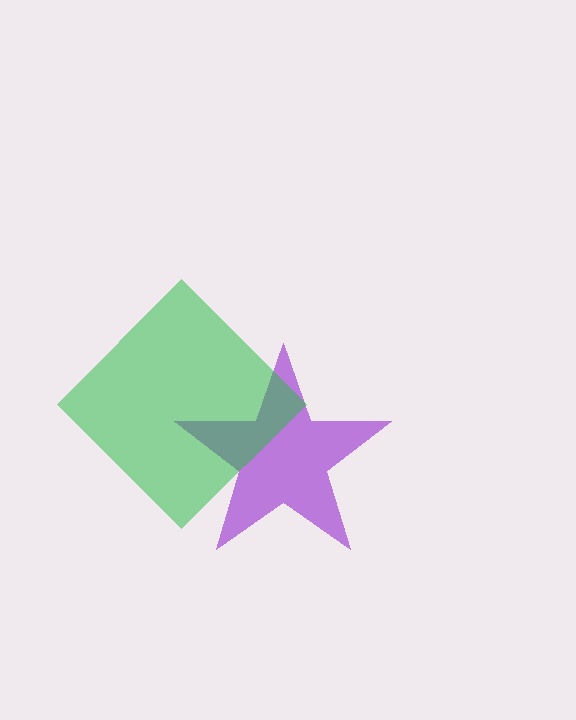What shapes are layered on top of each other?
The layered shapes are: a purple star, a green diamond.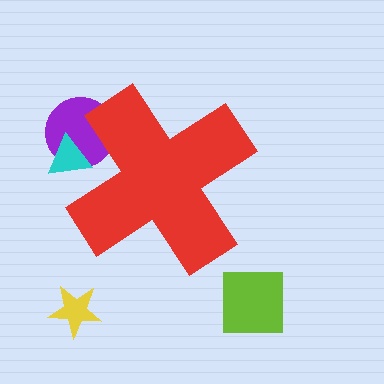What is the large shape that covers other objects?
A red cross.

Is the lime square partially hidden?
No, the lime square is fully visible.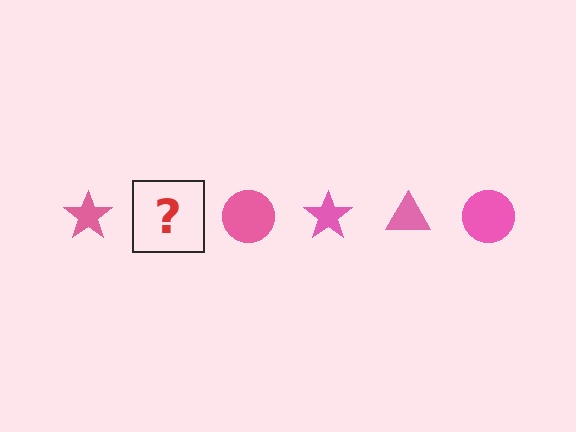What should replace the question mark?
The question mark should be replaced with a pink triangle.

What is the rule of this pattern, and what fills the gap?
The rule is that the pattern cycles through star, triangle, circle shapes in pink. The gap should be filled with a pink triangle.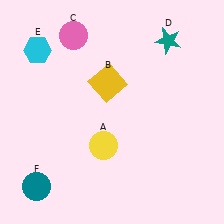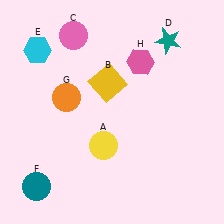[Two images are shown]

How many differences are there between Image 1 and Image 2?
There are 2 differences between the two images.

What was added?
An orange circle (G), a pink hexagon (H) were added in Image 2.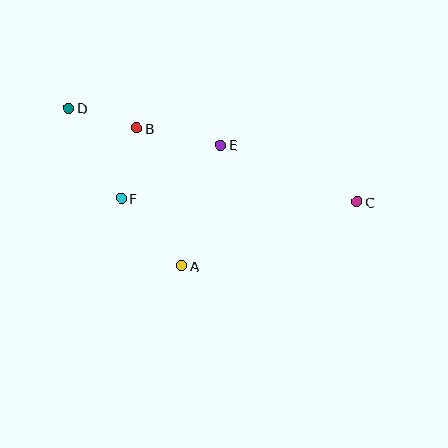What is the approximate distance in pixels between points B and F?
The distance between B and F is approximately 72 pixels.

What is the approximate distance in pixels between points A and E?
The distance between A and E is approximately 127 pixels.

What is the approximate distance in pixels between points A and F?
The distance between A and F is approximately 90 pixels.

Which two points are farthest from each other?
Points C and D are farthest from each other.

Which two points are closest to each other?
Points B and D are closest to each other.